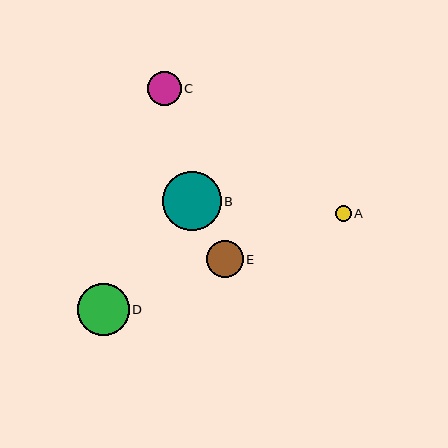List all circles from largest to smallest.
From largest to smallest: B, D, E, C, A.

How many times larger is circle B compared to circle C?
Circle B is approximately 1.7 times the size of circle C.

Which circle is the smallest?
Circle A is the smallest with a size of approximately 16 pixels.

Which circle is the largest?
Circle B is the largest with a size of approximately 59 pixels.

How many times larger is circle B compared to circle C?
Circle B is approximately 1.7 times the size of circle C.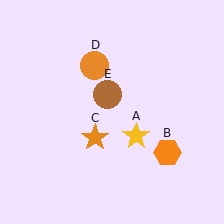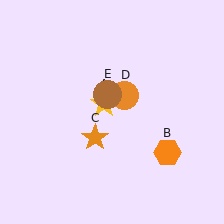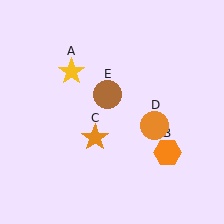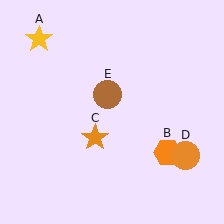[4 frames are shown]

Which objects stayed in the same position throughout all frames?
Orange hexagon (object B) and orange star (object C) and brown circle (object E) remained stationary.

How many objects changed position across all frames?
2 objects changed position: yellow star (object A), orange circle (object D).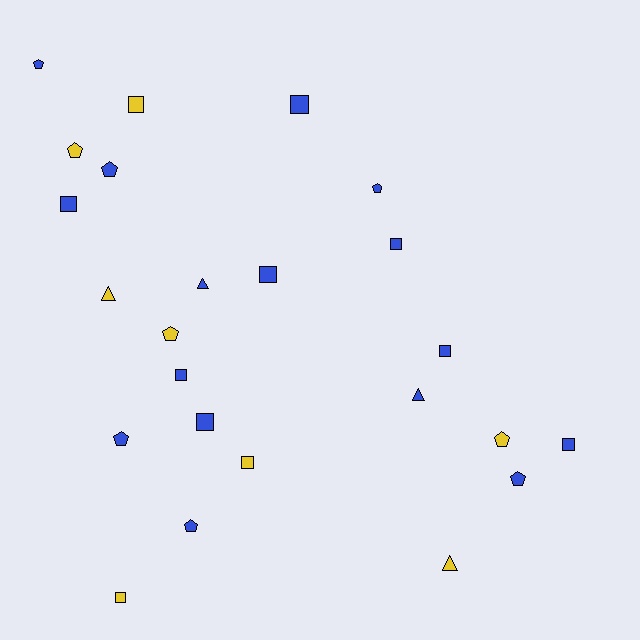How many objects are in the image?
There are 24 objects.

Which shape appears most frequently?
Square, with 11 objects.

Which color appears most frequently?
Blue, with 16 objects.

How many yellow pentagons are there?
There are 3 yellow pentagons.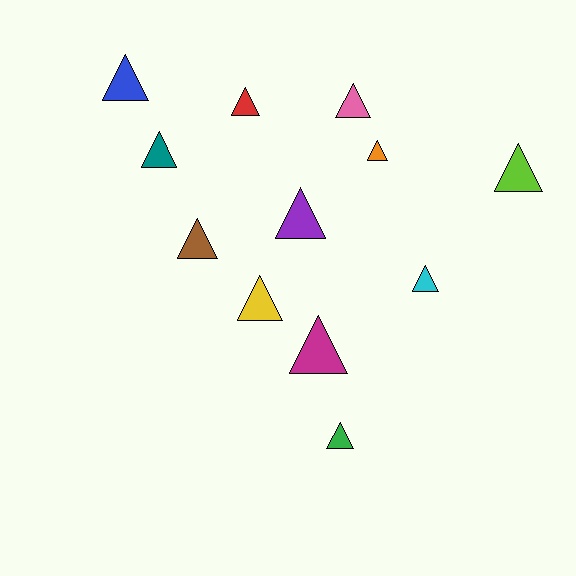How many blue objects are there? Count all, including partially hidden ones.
There is 1 blue object.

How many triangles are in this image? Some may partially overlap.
There are 12 triangles.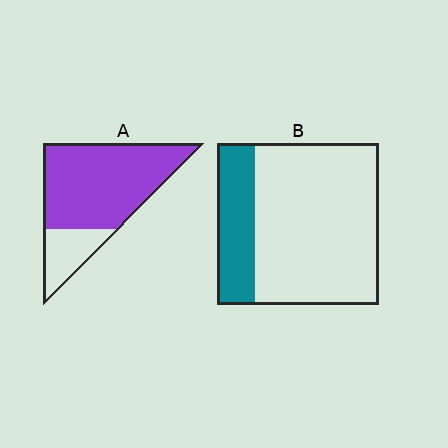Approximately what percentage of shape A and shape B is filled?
A is approximately 80% and B is approximately 25%.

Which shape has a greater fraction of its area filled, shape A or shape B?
Shape A.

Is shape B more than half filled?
No.